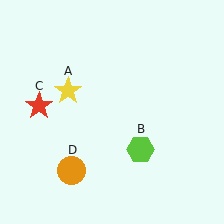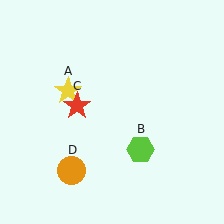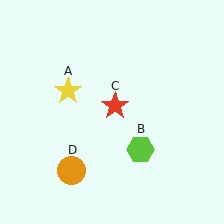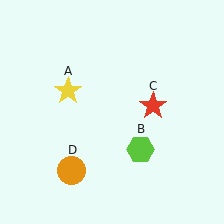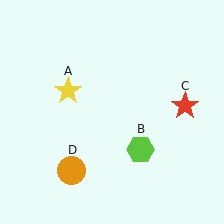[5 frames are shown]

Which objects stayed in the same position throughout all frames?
Yellow star (object A) and lime hexagon (object B) and orange circle (object D) remained stationary.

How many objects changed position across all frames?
1 object changed position: red star (object C).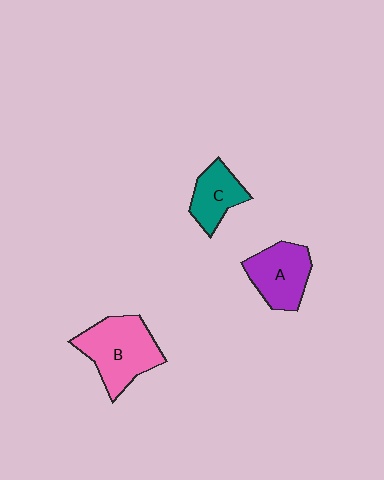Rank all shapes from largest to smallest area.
From largest to smallest: B (pink), A (purple), C (teal).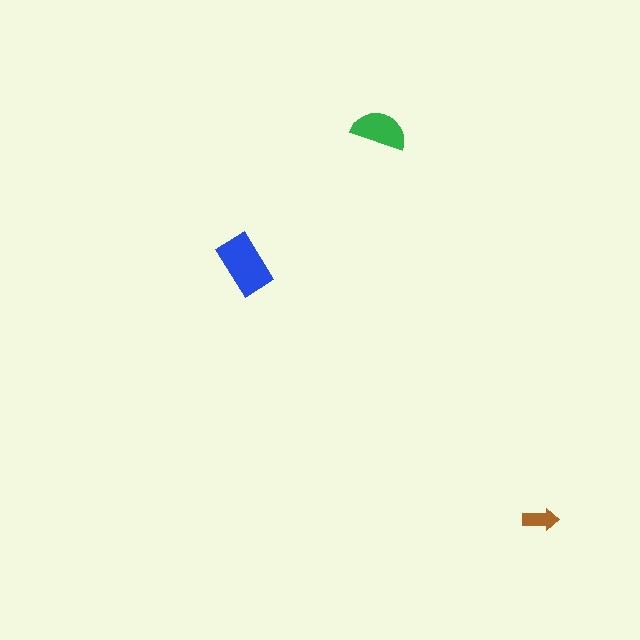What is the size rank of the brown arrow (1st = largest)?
3rd.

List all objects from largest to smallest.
The blue rectangle, the green semicircle, the brown arrow.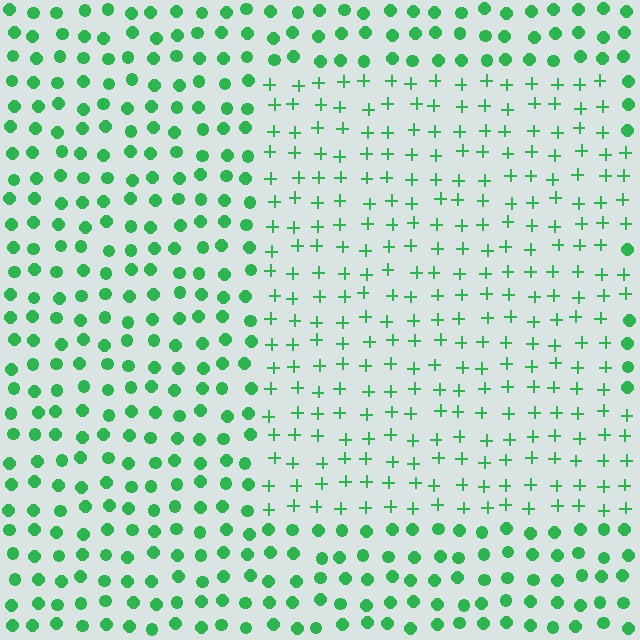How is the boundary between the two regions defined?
The boundary is defined by a change in element shape: plus signs inside vs. circles outside. All elements share the same color and spacing.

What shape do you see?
I see a rectangle.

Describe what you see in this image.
The image is filled with small green elements arranged in a uniform grid. A rectangle-shaped region contains plus signs, while the surrounding area contains circles. The boundary is defined purely by the change in element shape.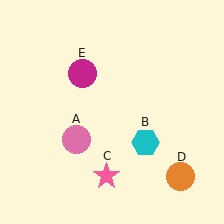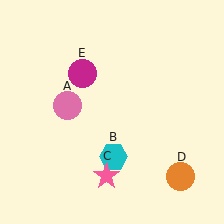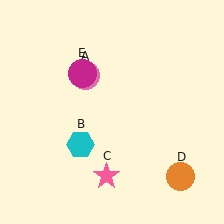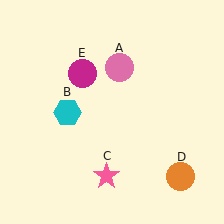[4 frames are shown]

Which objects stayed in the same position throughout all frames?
Pink star (object C) and orange circle (object D) and magenta circle (object E) remained stationary.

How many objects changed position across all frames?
2 objects changed position: pink circle (object A), cyan hexagon (object B).